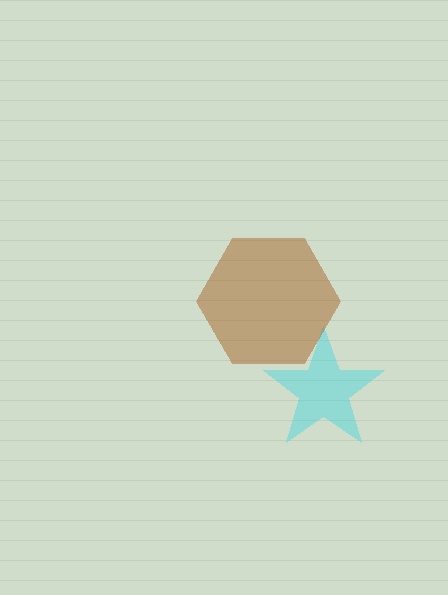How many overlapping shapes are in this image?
There are 2 overlapping shapes in the image.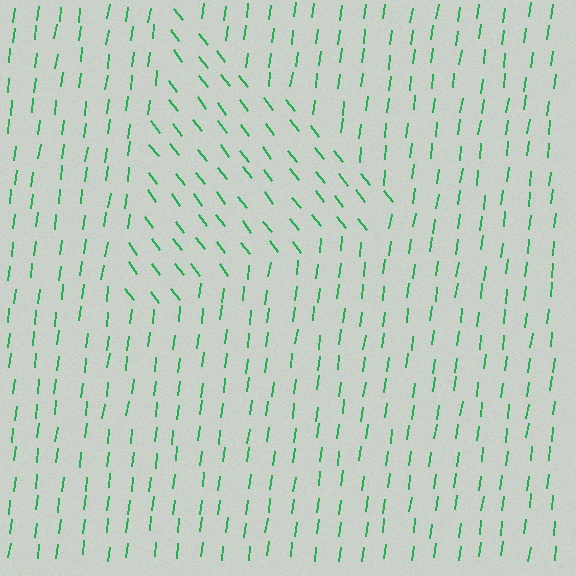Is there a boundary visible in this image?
Yes, there is a texture boundary formed by a change in line orientation.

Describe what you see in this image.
The image is filled with small green line segments. A triangle region in the image has lines oriented differently from the surrounding lines, creating a visible texture boundary.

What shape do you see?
I see a triangle.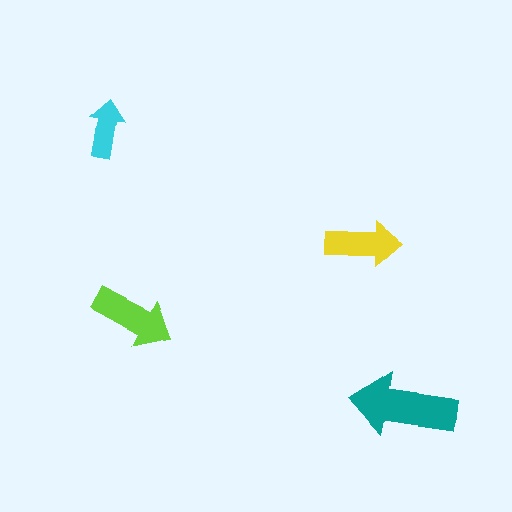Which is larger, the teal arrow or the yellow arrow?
The teal one.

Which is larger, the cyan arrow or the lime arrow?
The lime one.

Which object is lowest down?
The teal arrow is bottommost.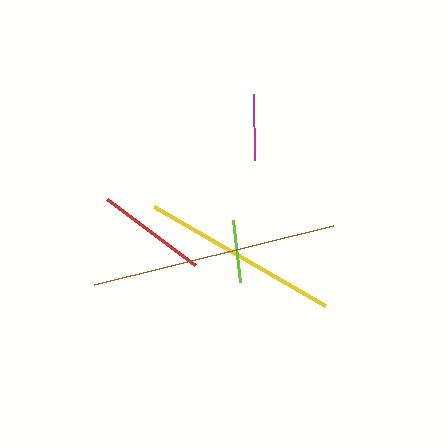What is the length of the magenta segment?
The magenta segment is approximately 67 pixels long.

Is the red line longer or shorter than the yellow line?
The yellow line is longer than the red line.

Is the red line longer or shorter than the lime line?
The red line is longer than the lime line.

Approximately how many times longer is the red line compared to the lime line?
The red line is approximately 1.8 times the length of the lime line.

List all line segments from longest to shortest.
From longest to shortest: brown, yellow, red, magenta, lime.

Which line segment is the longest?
The brown line is the longest at approximately 246 pixels.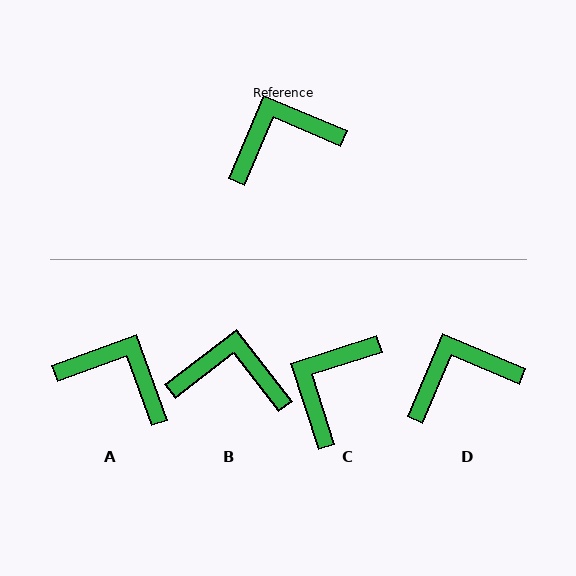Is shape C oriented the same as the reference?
No, it is off by about 41 degrees.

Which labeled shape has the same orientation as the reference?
D.